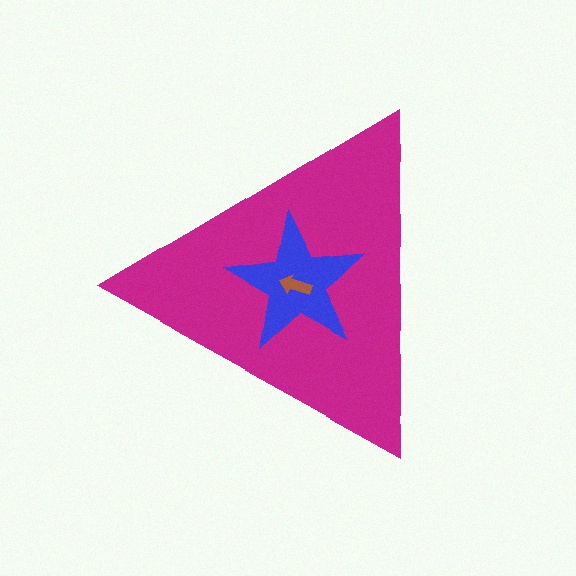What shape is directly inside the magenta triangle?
The blue star.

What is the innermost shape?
The brown arrow.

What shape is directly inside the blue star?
The brown arrow.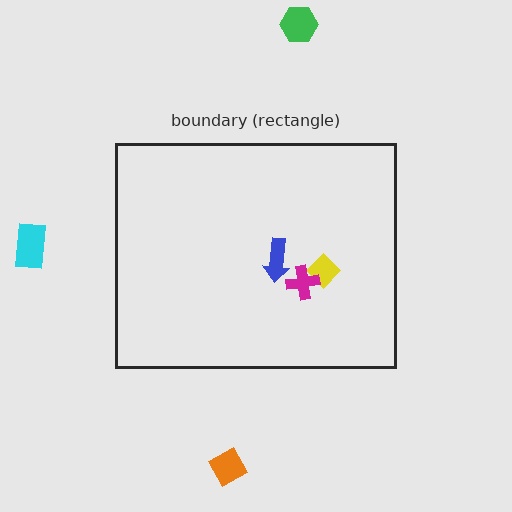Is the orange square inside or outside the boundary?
Outside.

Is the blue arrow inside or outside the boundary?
Inside.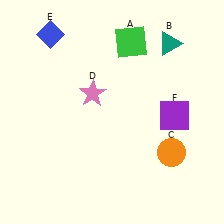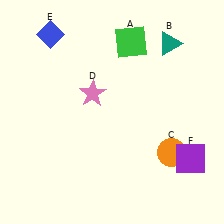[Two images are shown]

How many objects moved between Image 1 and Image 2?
1 object moved between the two images.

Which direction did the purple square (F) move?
The purple square (F) moved down.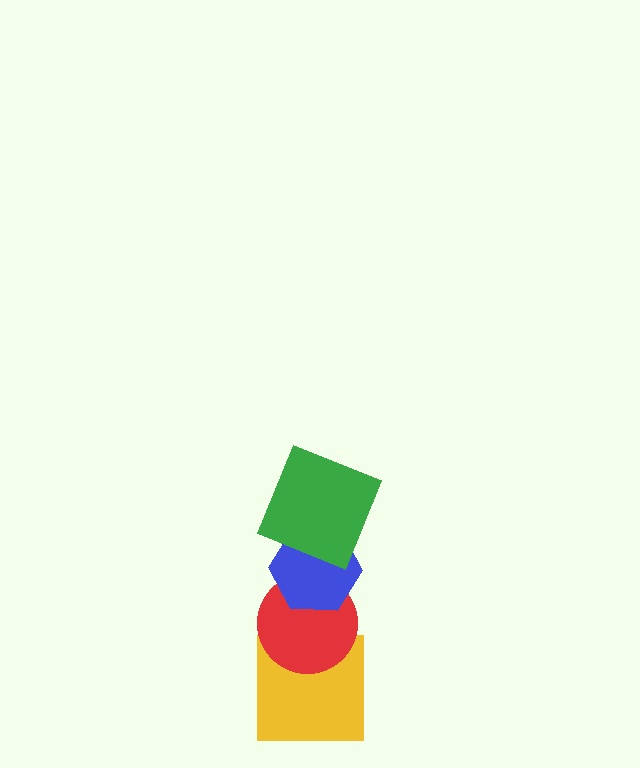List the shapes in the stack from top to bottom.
From top to bottom: the green square, the blue hexagon, the red circle, the yellow square.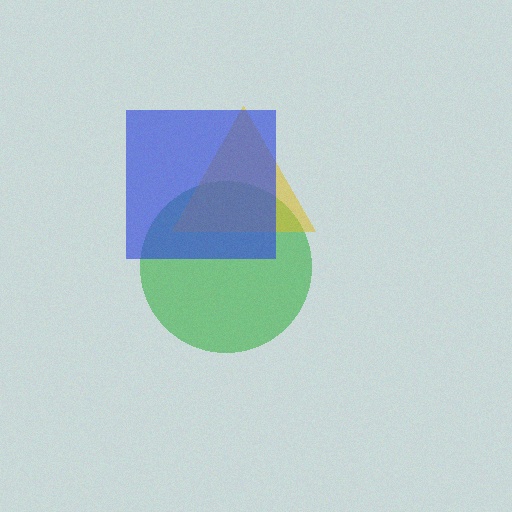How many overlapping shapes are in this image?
There are 3 overlapping shapes in the image.